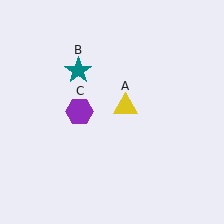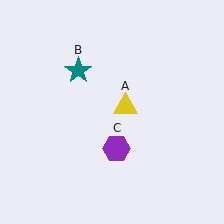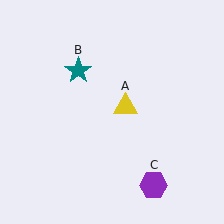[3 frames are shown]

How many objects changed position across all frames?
1 object changed position: purple hexagon (object C).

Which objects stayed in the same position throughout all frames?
Yellow triangle (object A) and teal star (object B) remained stationary.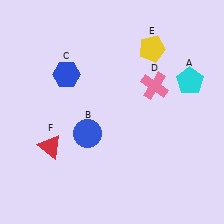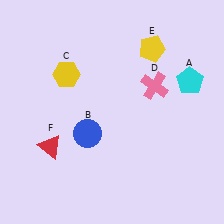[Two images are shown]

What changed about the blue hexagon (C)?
In Image 1, C is blue. In Image 2, it changed to yellow.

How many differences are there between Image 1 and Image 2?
There is 1 difference between the two images.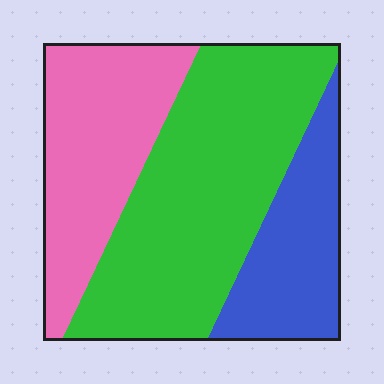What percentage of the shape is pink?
Pink takes up between a sixth and a third of the shape.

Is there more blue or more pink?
Pink.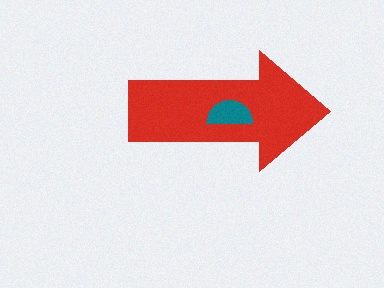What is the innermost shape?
The teal semicircle.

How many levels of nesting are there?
2.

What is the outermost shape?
The red arrow.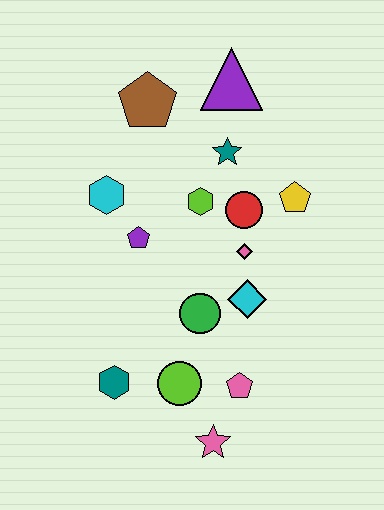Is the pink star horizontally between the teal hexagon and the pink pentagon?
Yes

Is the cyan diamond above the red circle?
No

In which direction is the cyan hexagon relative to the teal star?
The cyan hexagon is to the left of the teal star.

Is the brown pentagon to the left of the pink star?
Yes